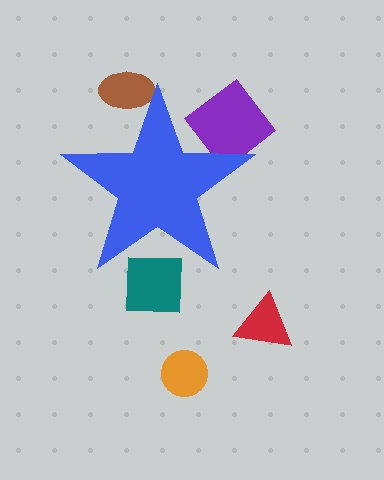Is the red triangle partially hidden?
No, the red triangle is fully visible.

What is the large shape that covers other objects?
A blue star.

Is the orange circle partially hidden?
No, the orange circle is fully visible.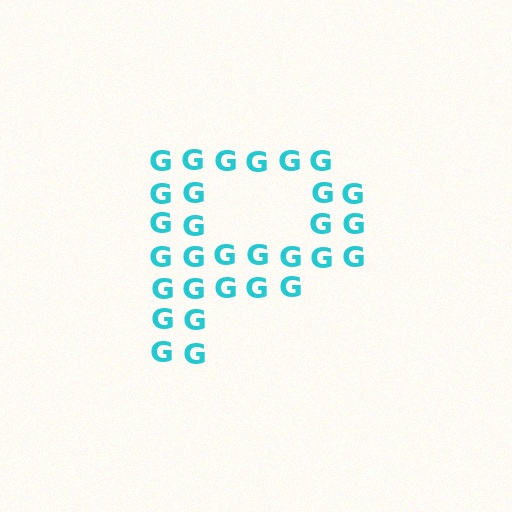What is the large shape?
The large shape is the letter P.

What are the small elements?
The small elements are letter G's.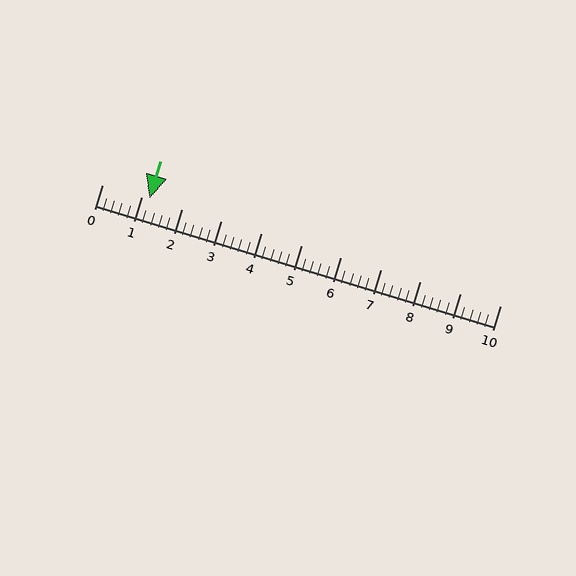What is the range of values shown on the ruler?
The ruler shows values from 0 to 10.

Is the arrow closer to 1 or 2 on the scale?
The arrow is closer to 1.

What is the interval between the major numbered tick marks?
The major tick marks are spaced 1 units apart.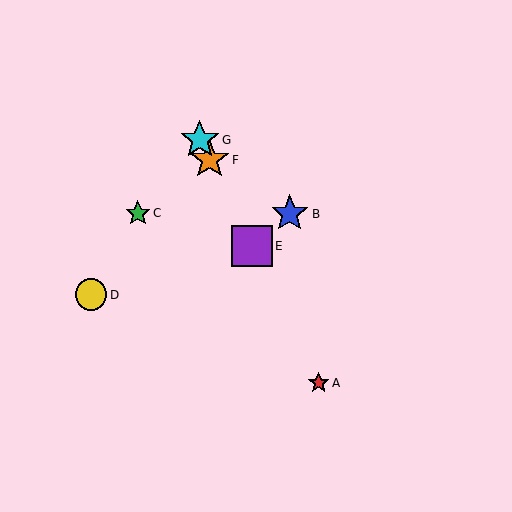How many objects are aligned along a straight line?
4 objects (A, E, F, G) are aligned along a straight line.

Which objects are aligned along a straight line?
Objects A, E, F, G are aligned along a straight line.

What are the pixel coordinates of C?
Object C is at (138, 213).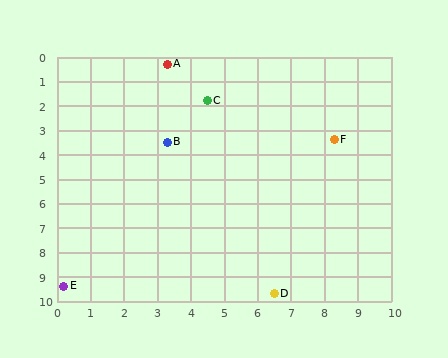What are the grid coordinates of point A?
Point A is at approximately (3.3, 0.3).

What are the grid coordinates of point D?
Point D is at approximately (6.5, 9.7).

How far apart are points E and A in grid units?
Points E and A are about 9.6 grid units apart.